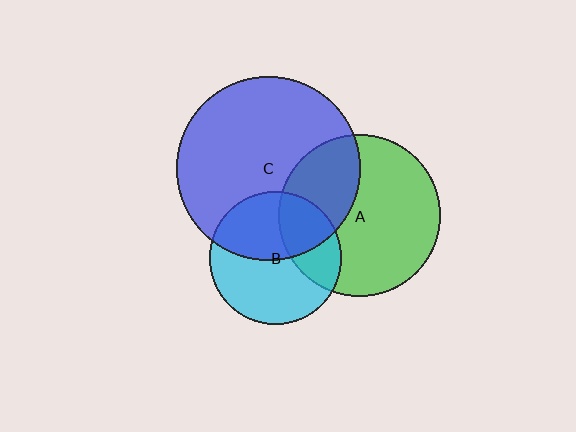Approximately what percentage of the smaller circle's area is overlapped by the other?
Approximately 35%.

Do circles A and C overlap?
Yes.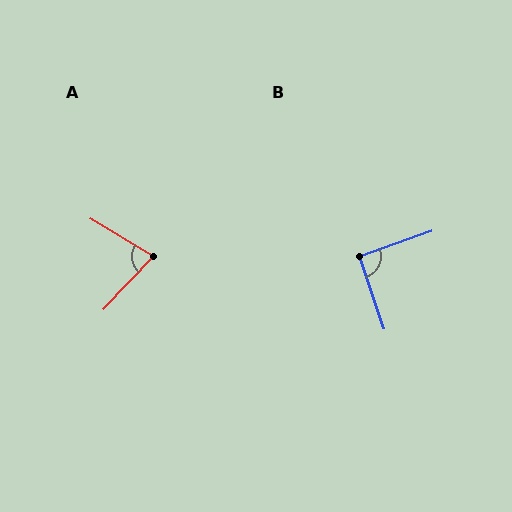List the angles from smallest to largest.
A (78°), B (91°).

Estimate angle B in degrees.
Approximately 91 degrees.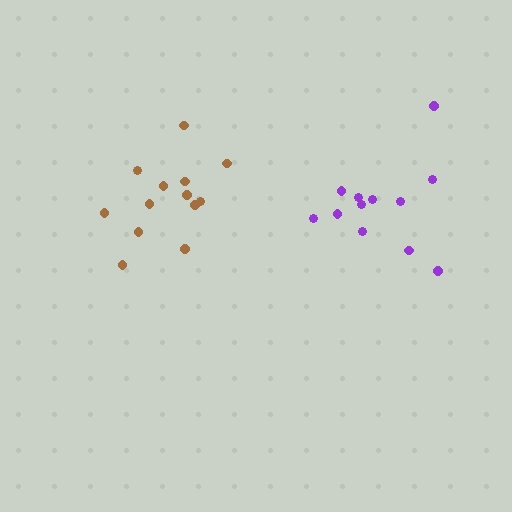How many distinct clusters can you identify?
There are 2 distinct clusters.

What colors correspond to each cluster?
The clusters are colored: brown, purple.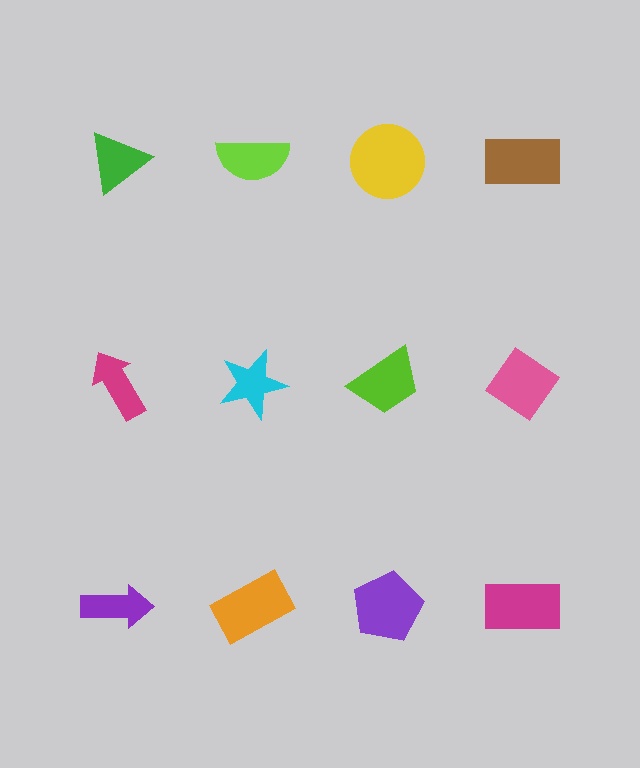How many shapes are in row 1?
4 shapes.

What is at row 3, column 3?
A purple pentagon.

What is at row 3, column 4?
A magenta rectangle.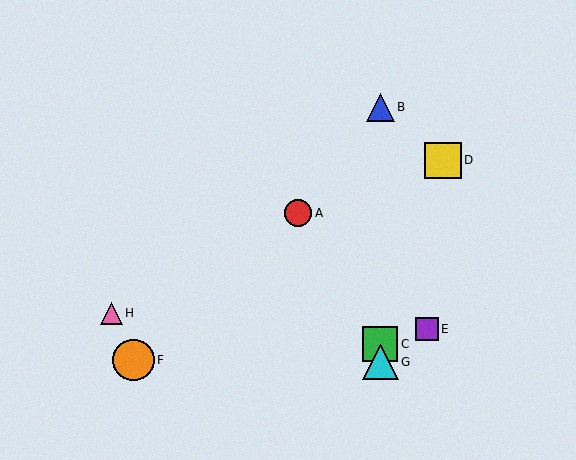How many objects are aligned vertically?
3 objects (B, C, G) are aligned vertically.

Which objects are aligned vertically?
Objects B, C, G are aligned vertically.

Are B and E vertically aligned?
No, B is at x≈380 and E is at x≈427.